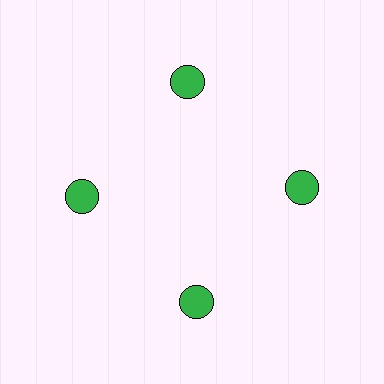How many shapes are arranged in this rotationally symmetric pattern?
There are 4 shapes, arranged in 4 groups of 1.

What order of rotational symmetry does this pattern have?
This pattern has 4-fold rotational symmetry.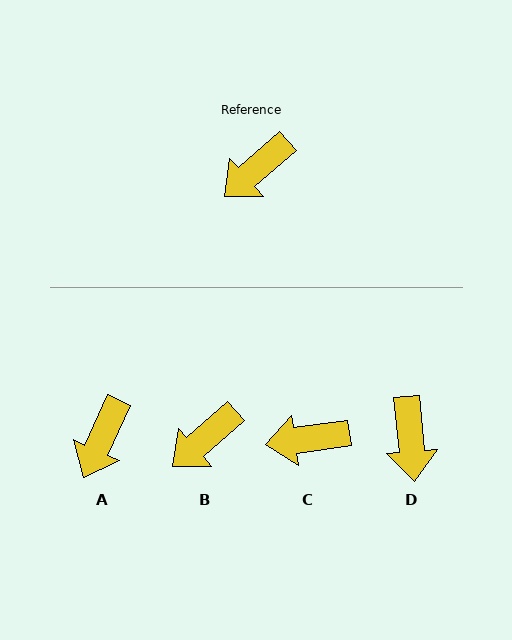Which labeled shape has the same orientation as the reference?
B.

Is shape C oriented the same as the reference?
No, it is off by about 34 degrees.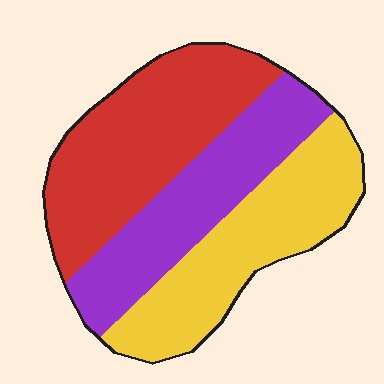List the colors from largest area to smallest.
From largest to smallest: red, yellow, purple.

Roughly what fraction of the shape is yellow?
Yellow takes up about one third (1/3) of the shape.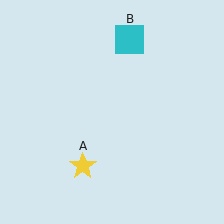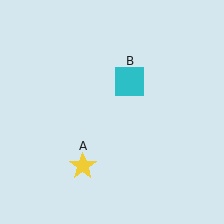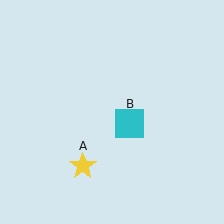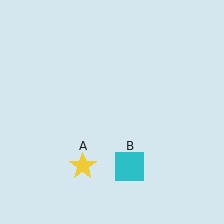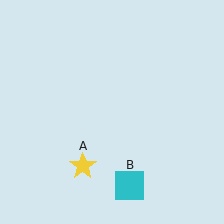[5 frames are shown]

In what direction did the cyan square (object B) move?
The cyan square (object B) moved down.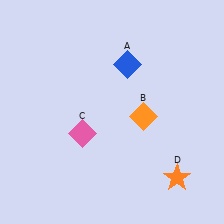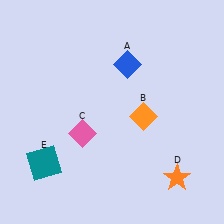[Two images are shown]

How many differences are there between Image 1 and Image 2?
There is 1 difference between the two images.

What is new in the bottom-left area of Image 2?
A teal square (E) was added in the bottom-left area of Image 2.